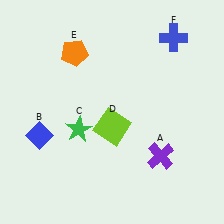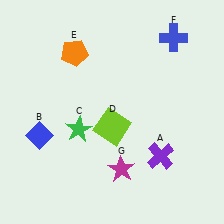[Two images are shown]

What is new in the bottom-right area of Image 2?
A magenta star (G) was added in the bottom-right area of Image 2.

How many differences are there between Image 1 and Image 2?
There is 1 difference between the two images.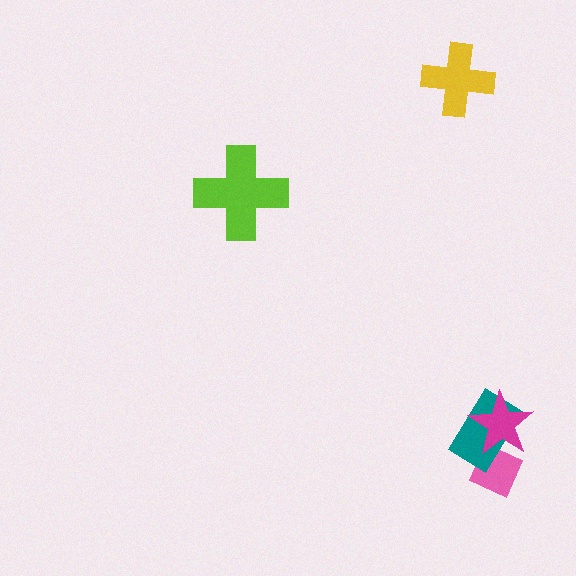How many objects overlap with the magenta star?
2 objects overlap with the magenta star.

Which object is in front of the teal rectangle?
The magenta star is in front of the teal rectangle.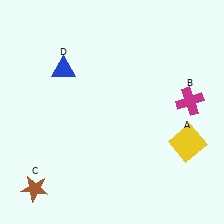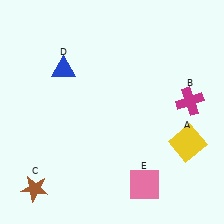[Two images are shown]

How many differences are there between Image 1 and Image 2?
There is 1 difference between the two images.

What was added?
A pink square (E) was added in Image 2.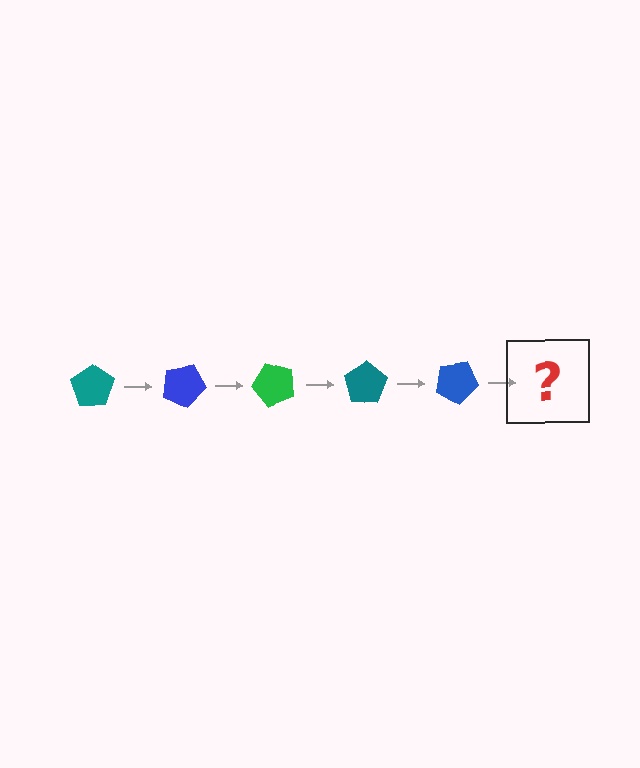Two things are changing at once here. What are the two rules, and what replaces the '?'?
The two rules are that it rotates 25 degrees each step and the color cycles through teal, blue, and green. The '?' should be a green pentagon, rotated 125 degrees from the start.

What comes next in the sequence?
The next element should be a green pentagon, rotated 125 degrees from the start.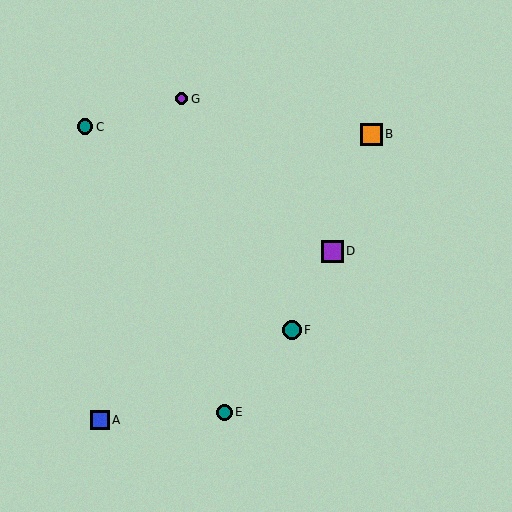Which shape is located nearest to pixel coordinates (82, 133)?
The teal circle (labeled C) at (85, 127) is nearest to that location.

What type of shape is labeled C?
Shape C is a teal circle.